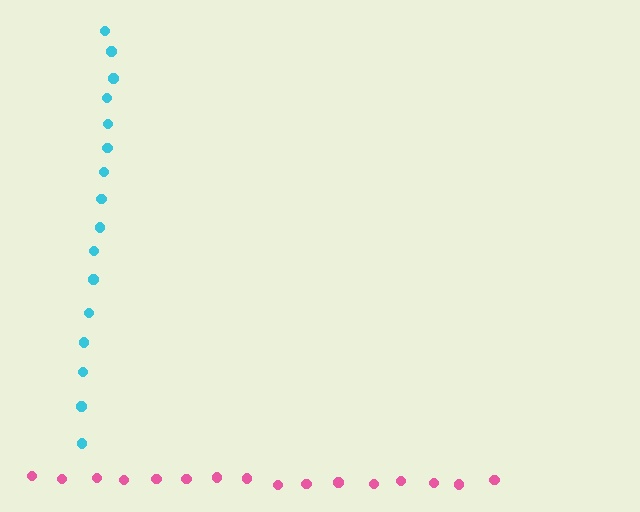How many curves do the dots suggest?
There are 2 distinct paths.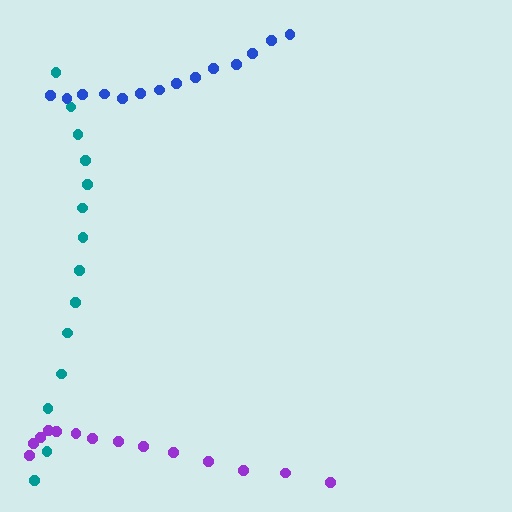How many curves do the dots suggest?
There are 3 distinct paths.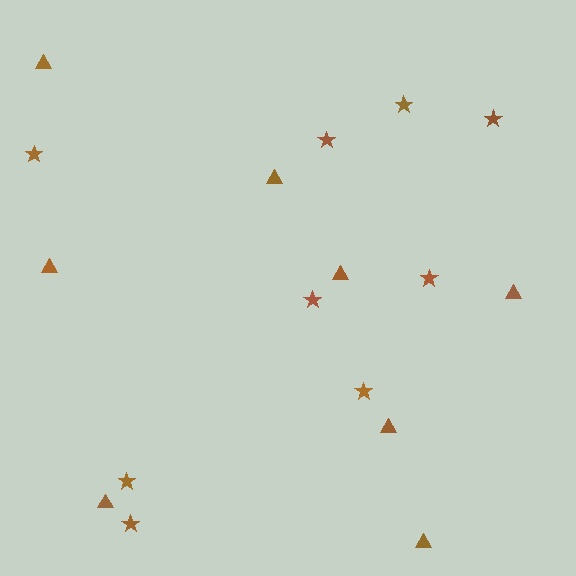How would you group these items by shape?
There are 2 groups: one group of triangles (8) and one group of stars (9).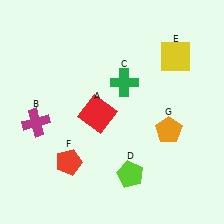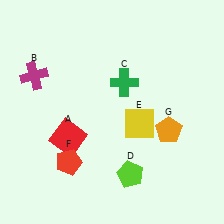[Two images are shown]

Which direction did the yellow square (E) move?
The yellow square (E) moved down.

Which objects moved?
The objects that moved are: the red square (A), the magenta cross (B), the yellow square (E).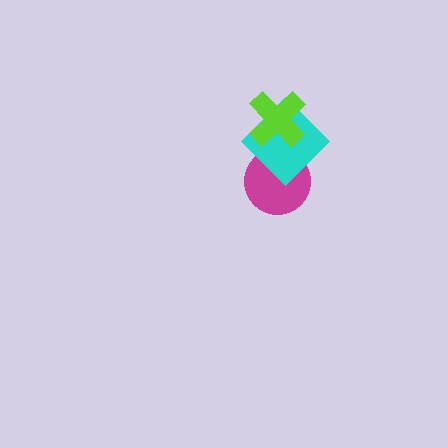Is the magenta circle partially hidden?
Yes, it is partially covered by another shape.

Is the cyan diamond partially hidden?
Yes, it is partially covered by another shape.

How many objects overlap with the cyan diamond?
2 objects overlap with the cyan diamond.